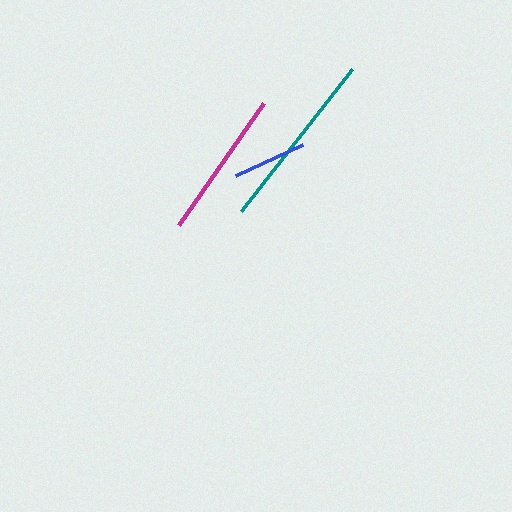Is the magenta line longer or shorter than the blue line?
The magenta line is longer than the blue line.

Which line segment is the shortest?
The blue line is the shortest at approximately 75 pixels.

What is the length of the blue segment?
The blue segment is approximately 75 pixels long.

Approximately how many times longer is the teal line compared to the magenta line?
The teal line is approximately 1.2 times the length of the magenta line.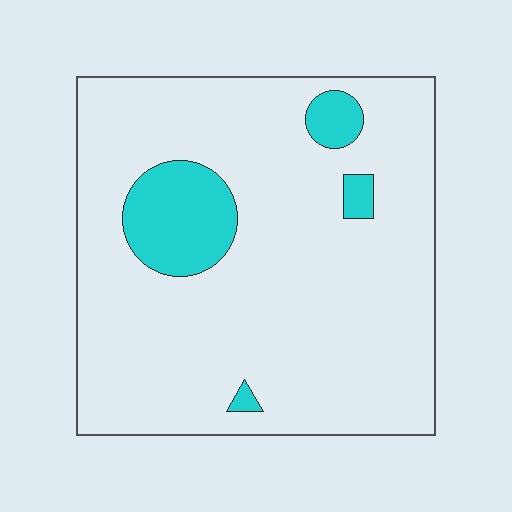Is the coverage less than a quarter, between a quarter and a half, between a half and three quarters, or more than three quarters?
Less than a quarter.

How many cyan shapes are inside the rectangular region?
4.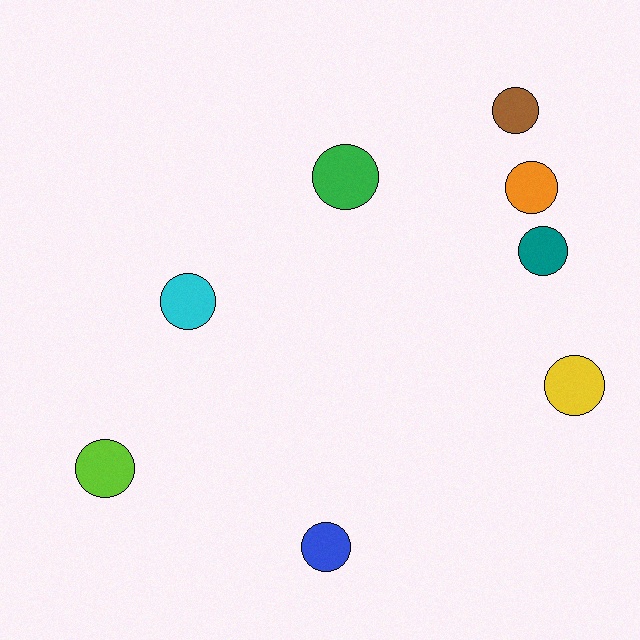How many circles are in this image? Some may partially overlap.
There are 8 circles.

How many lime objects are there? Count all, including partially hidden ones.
There is 1 lime object.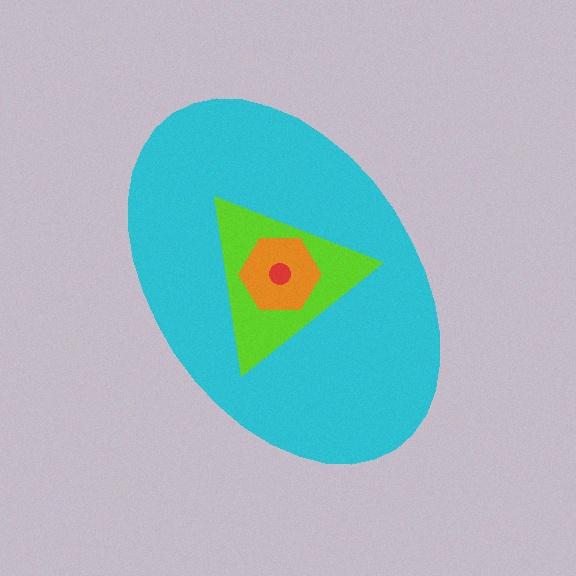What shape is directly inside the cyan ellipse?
The lime triangle.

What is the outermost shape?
The cyan ellipse.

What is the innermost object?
The red circle.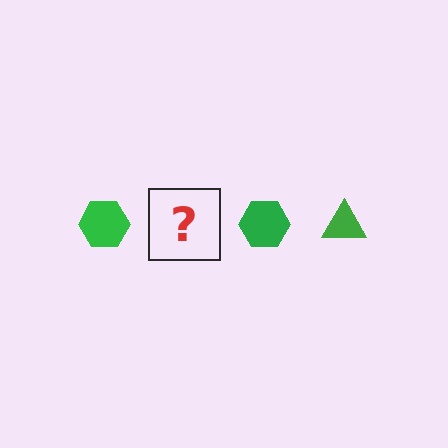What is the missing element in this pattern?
The missing element is a green triangle.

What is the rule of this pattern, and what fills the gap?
The rule is that the pattern cycles through hexagon, triangle shapes in green. The gap should be filled with a green triangle.